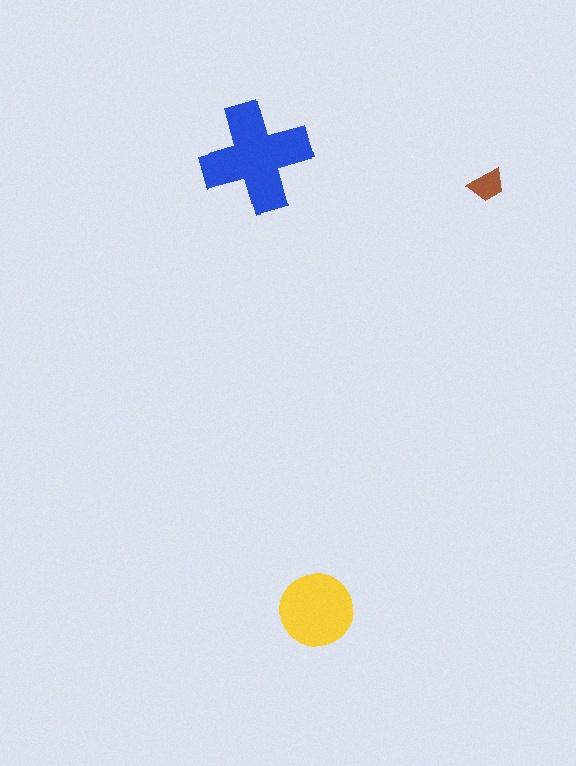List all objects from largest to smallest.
The blue cross, the yellow circle, the brown trapezoid.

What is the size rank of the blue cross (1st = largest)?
1st.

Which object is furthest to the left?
The blue cross is leftmost.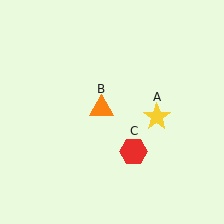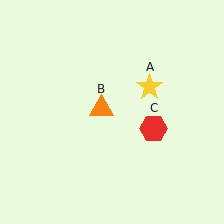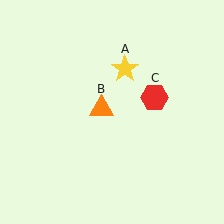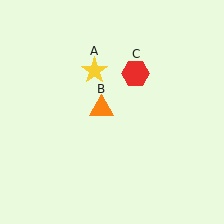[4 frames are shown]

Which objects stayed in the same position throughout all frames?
Orange triangle (object B) remained stationary.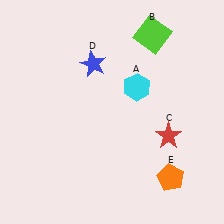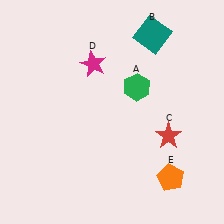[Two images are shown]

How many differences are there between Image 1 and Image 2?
There are 3 differences between the two images.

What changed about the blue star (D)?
In Image 1, D is blue. In Image 2, it changed to magenta.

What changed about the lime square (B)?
In Image 1, B is lime. In Image 2, it changed to teal.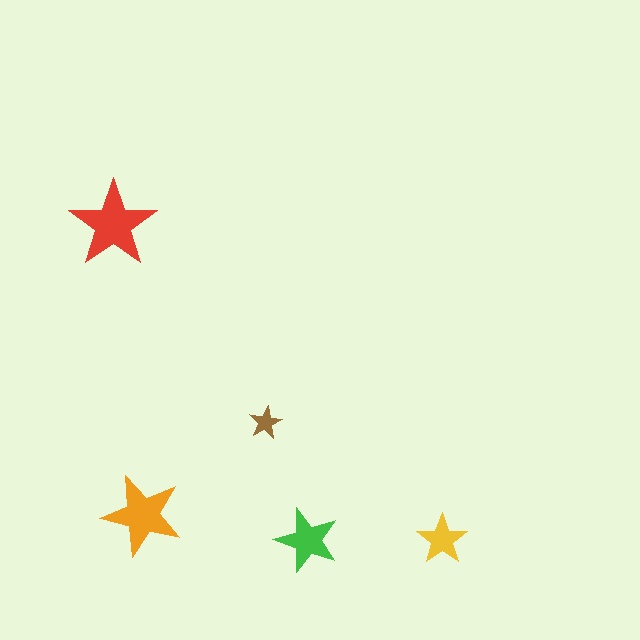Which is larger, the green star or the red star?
The red one.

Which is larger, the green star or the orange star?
The orange one.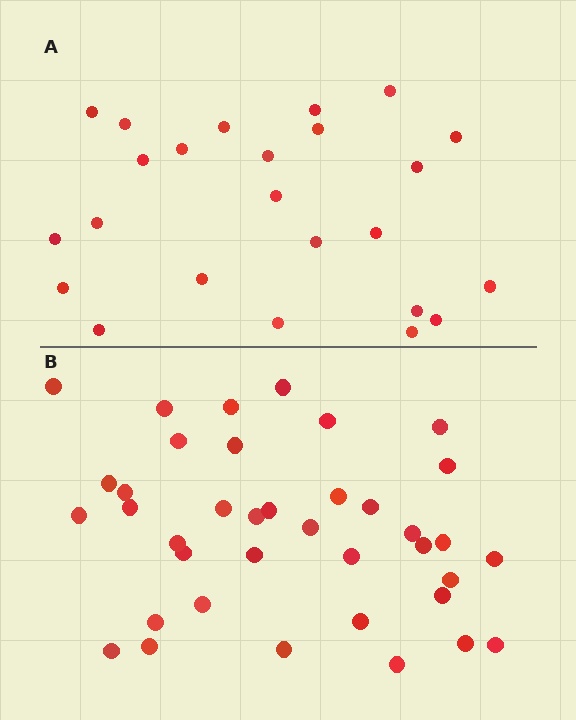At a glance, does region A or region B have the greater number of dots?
Region B (the bottom region) has more dots.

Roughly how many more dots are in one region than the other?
Region B has approximately 15 more dots than region A.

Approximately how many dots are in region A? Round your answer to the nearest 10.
About 20 dots. (The exact count is 24, which rounds to 20.)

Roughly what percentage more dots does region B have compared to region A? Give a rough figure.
About 60% more.